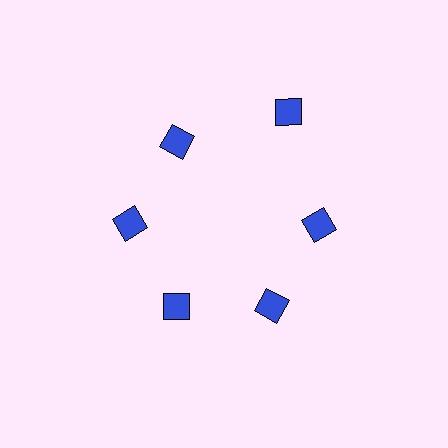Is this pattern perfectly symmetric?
No. The 6 blue diamonds are arranged in a ring, but one element near the 1 o'clock position is pushed outward from the center, breaking the 6-fold rotational symmetry.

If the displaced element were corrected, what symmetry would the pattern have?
It would have 6-fold rotational symmetry — the pattern would map onto itself every 60 degrees.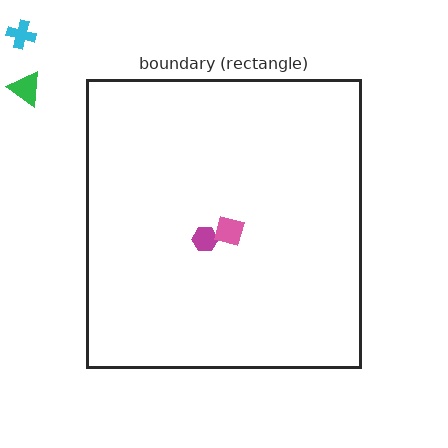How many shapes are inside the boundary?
2 inside, 2 outside.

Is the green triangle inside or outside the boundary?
Outside.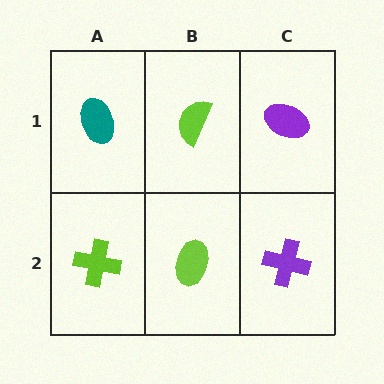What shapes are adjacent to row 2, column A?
A teal ellipse (row 1, column A), a lime ellipse (row 2, column B).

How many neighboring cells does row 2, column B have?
3.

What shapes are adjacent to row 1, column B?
A lime ellipse (row 2, column B), a teal ellipse (row 1, column A), a purple ellipse (row 1, column C).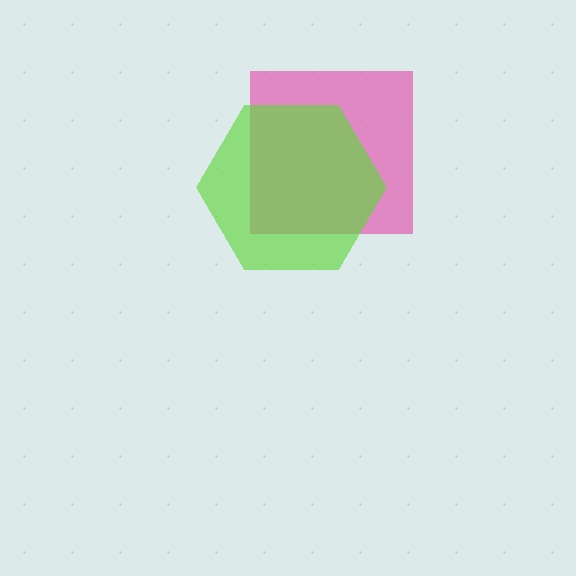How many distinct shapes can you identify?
There are 2 distinct shapes: a pink square, a lime hexagon.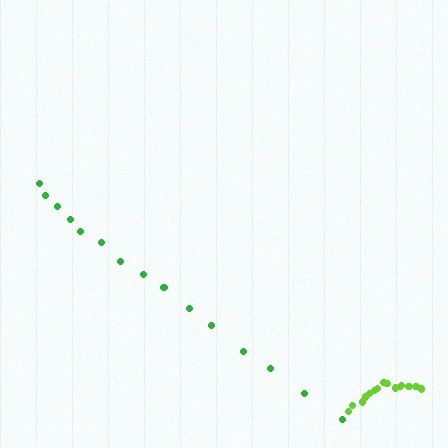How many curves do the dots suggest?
There are 2 distinct paths.